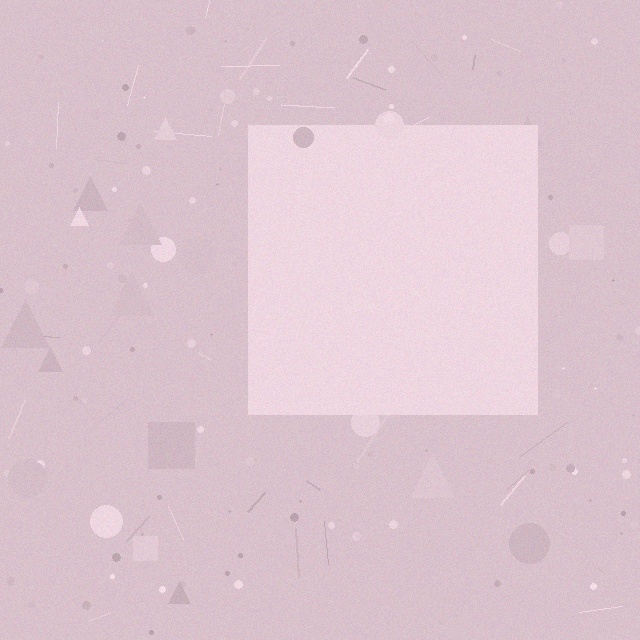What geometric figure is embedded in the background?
A square is embedded in the background.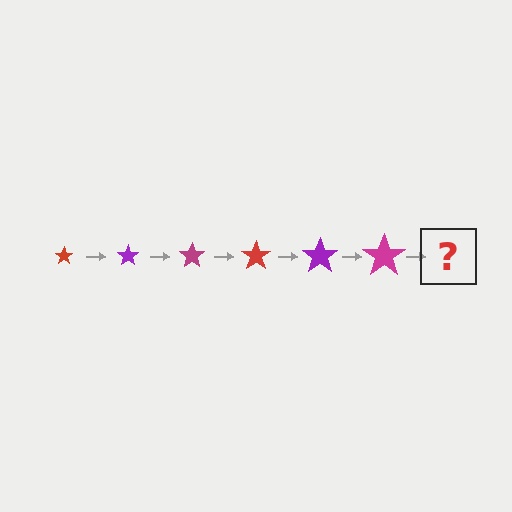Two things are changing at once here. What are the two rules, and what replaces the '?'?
The two rules are that the star grows larger each step and the color cycles through red, purple, and magenta. The '?' should be a red star, larger than the previous one.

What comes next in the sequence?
The next element should be a red star, larger than the previous one.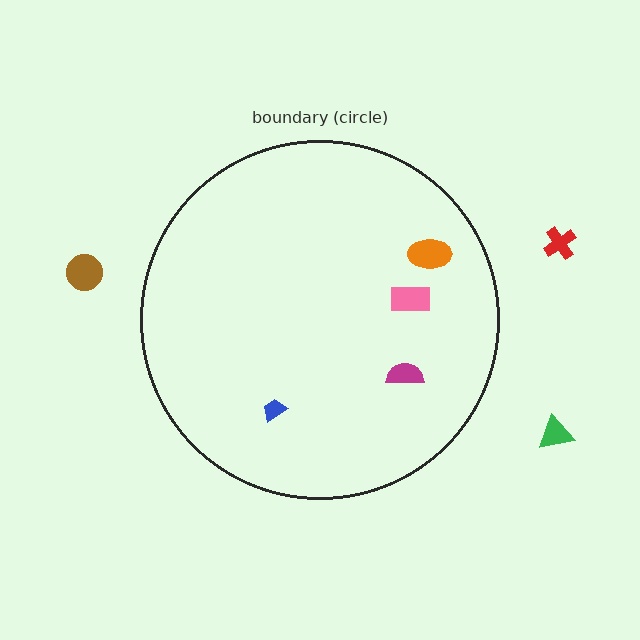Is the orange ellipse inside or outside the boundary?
Inside.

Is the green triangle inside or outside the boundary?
Outside.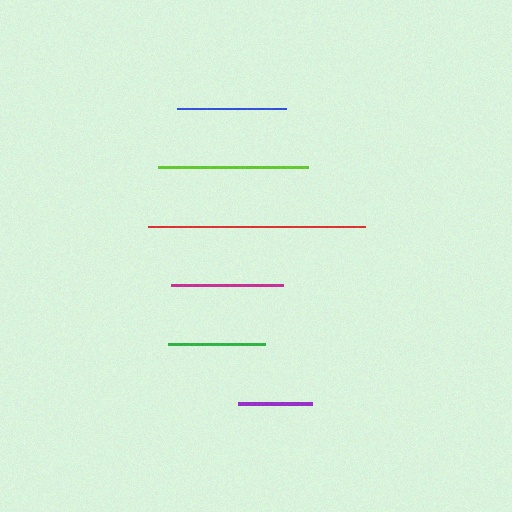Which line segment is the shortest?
The purple line is the shortest at approximately 75 pixels.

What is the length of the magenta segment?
The magenta segment is approximately 112 pixels long.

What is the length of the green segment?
The green segment is approximately 96 pixels long.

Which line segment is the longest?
The red line is the longest at approximately 217 pixels.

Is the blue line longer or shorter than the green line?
The blue line is longer than the green line.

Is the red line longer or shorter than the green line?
The red line is longer than the green line.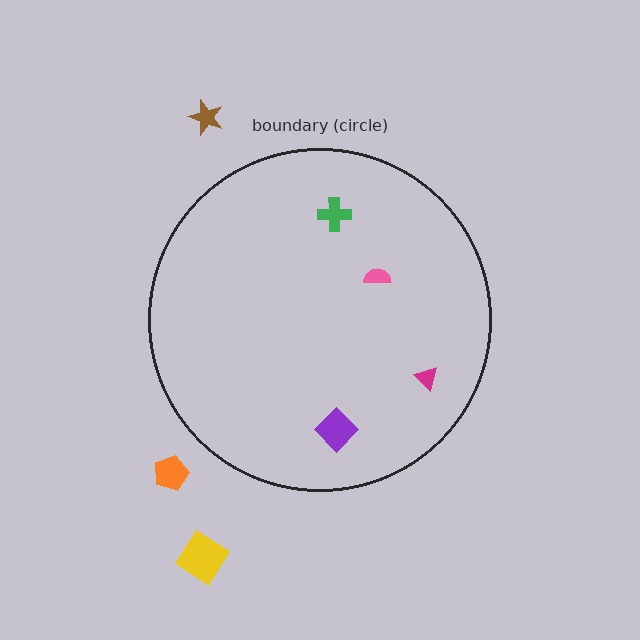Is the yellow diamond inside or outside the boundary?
Outside.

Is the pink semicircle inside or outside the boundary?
Inside.